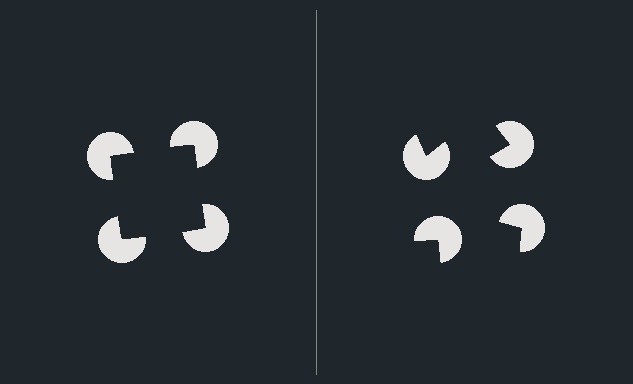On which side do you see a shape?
An illusory square appears on the left side. On the right side the wedge cuts are rotated, so no coherent shape forms.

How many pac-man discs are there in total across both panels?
8 — 4 on each side.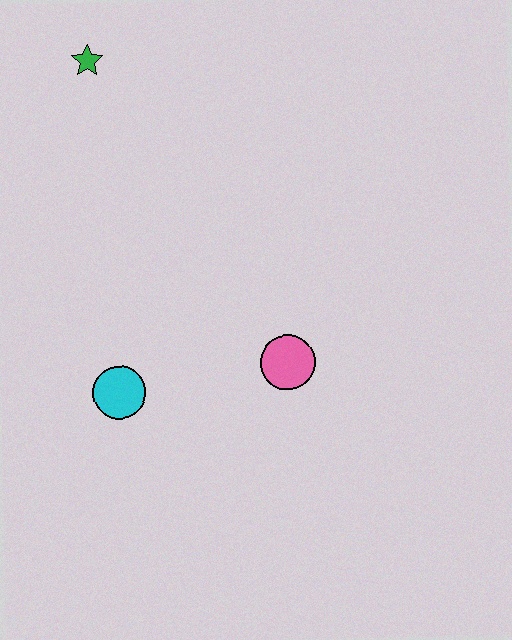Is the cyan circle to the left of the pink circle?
Yes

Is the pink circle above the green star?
No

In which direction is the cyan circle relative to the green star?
The cyan circle is below the green star.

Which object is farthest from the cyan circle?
The green star is farthest from the cyan circle.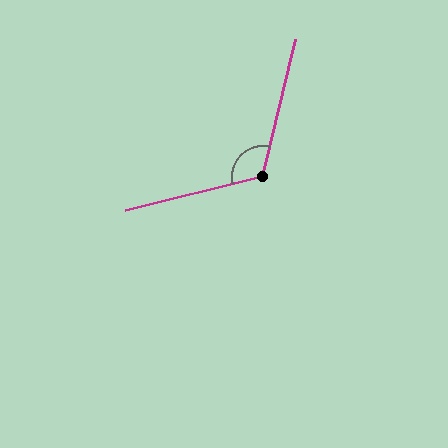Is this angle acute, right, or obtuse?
It is obtuse.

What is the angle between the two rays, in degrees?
Approximately 117 degrees.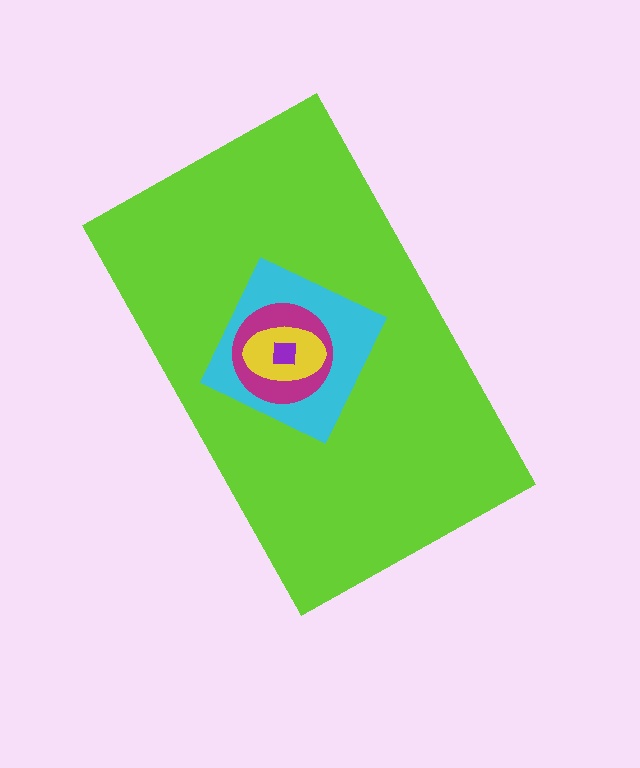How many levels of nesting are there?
5.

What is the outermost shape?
The lime rectangle.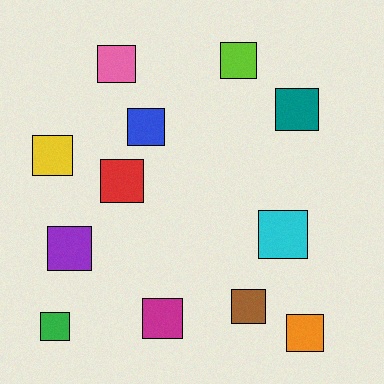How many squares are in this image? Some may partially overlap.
There are 12 squares.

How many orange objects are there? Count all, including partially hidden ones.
There is 1 orange object.